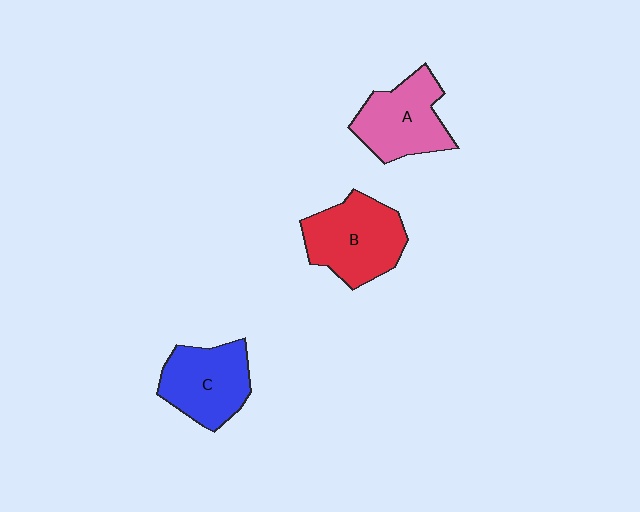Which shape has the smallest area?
Shape C (blue).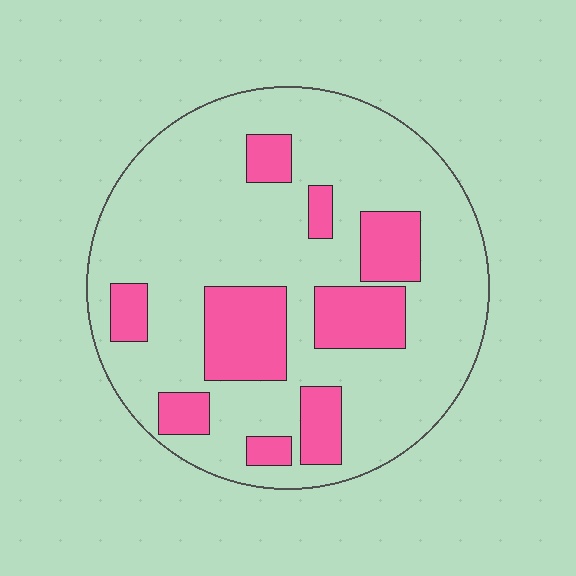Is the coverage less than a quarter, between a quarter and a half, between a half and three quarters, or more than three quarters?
Less than a quarter.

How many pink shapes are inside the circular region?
9.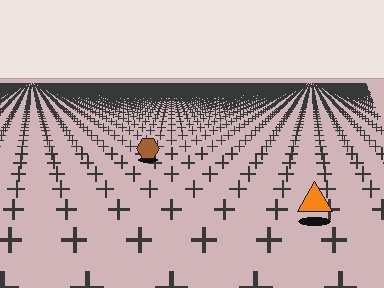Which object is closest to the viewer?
The orange triangle is closest. The texture marks near it are larger and more spread out.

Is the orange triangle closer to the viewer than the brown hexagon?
Yes. The orange triangle is closer — you can tell from the texture gradient: the ground texture is coarser near it.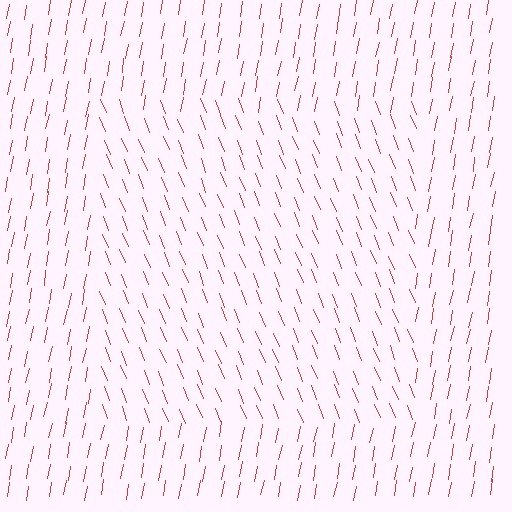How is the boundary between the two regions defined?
The boundary is defined purely by a change in line orientation (approximately 32 degrees difference). All lines are the same color and thickness.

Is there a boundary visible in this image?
Yes, there is a texture boundary formed by a change in line orientation.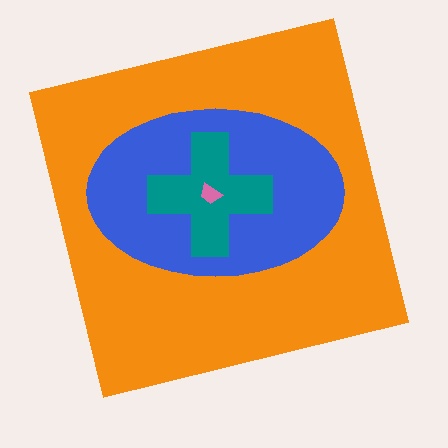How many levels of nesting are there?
4.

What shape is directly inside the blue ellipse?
The teal cross.